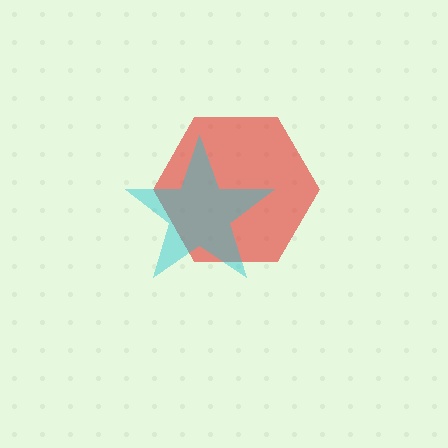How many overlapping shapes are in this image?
There are 2 overlapping shapes in the image.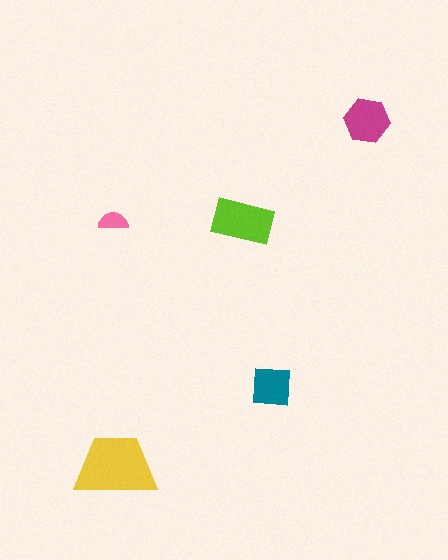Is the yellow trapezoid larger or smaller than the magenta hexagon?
Larger.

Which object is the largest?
The yellow trapezoid.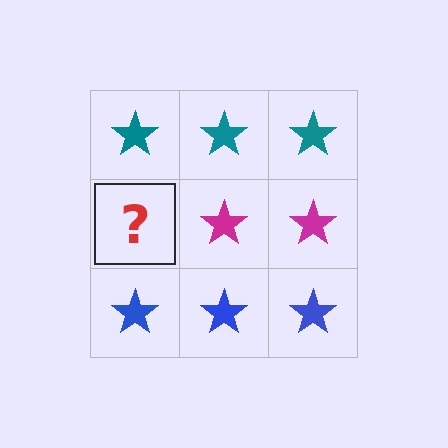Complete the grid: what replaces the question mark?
The question mark should be replaced with a magenta star.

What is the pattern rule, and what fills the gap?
The rule is that each row has a consistent color. The gap should be filled with a magenta star.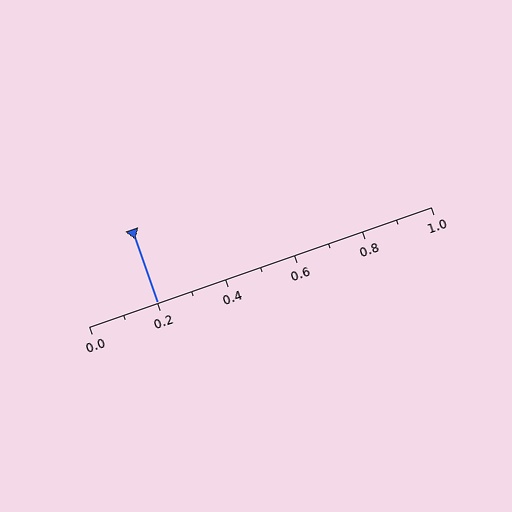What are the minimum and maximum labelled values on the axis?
The axis runs from 0.0 to 1.0.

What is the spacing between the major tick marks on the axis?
The major ticks are spaced 0.2 apart.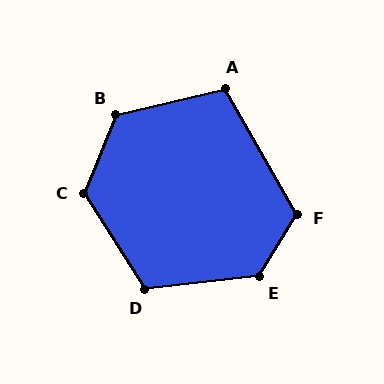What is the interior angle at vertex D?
Approximately 116 degrees (obtuse).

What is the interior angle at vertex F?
Approximately 118 degrees (obtuse).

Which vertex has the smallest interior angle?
A, at approximately 107 degrees.